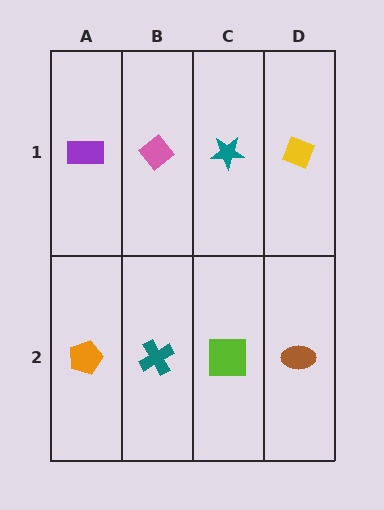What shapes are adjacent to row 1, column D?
A brown ellipse (row 2, column D), a teal star (row 1, column C).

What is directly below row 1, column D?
A brown ellipse.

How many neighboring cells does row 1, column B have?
3.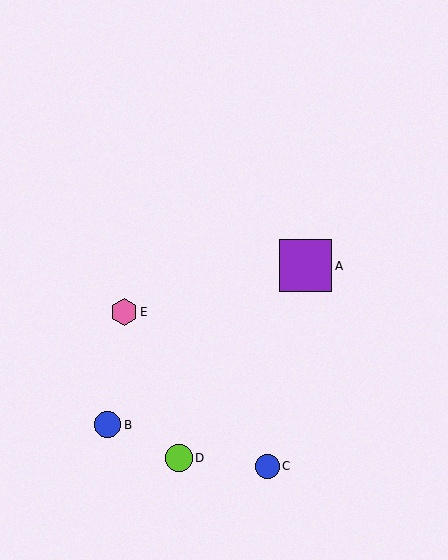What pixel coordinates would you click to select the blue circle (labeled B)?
Click at (108, 425) to select the blue circle B.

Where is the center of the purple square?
The center of the purple square is at (306, 266).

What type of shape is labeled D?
Shape D is a lime circle.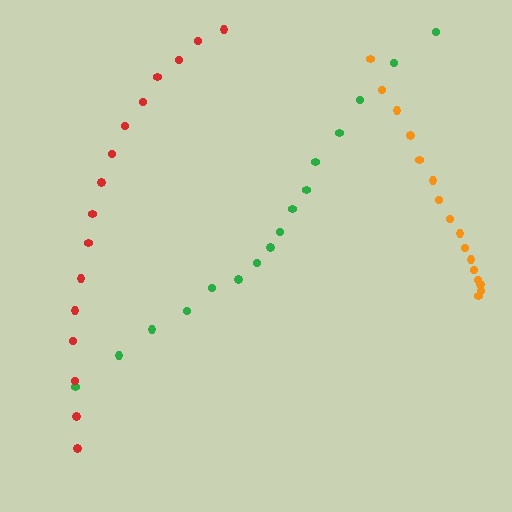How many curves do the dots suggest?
There are 3 distinct paths.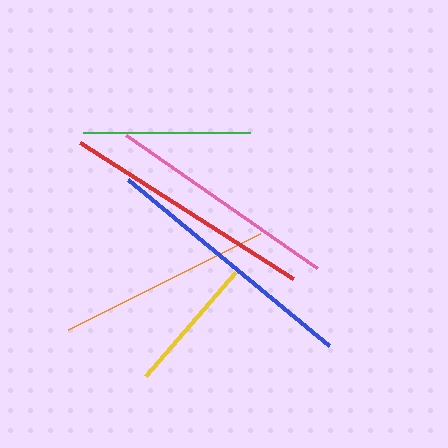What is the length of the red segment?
The red segment is approximately 253 pixels long.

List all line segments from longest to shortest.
From longest to shortest: blue, red, pink, orange, green, yellow.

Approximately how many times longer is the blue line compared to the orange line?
The blue line is approximately 1.2 times the length of the orange line.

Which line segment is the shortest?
The yellow line is the shortest at approximately 137 pixels.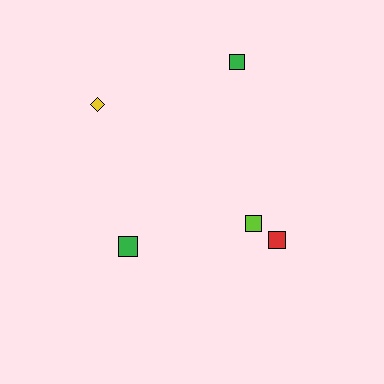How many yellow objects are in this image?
There is 1 yellow object.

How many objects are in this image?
There are 5 objects.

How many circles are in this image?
There are no circles.